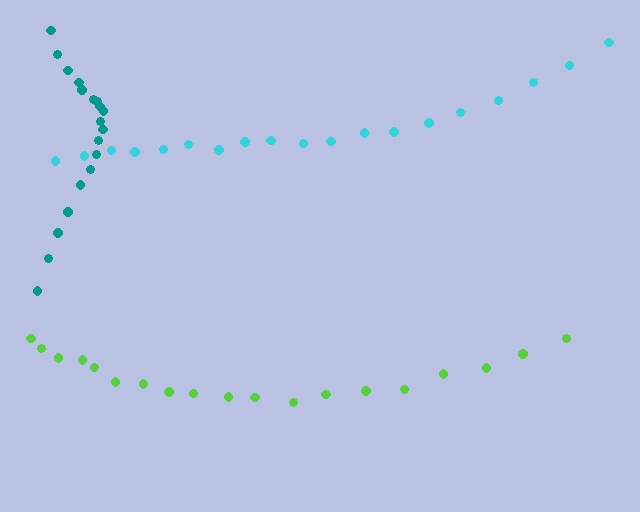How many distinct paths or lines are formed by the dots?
There are 3 distinct paths.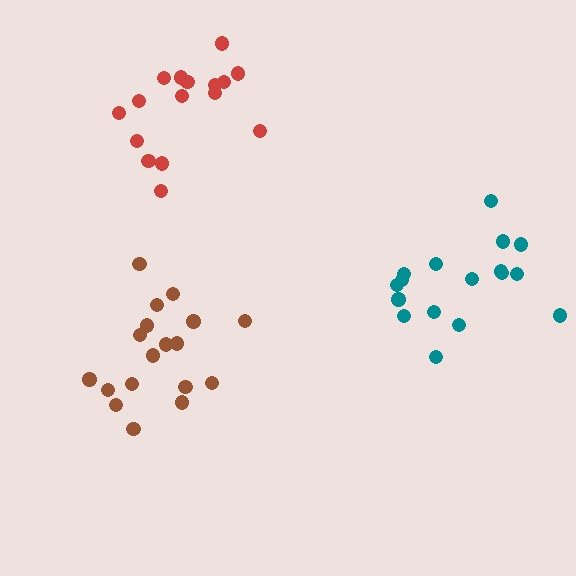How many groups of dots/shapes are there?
There are 3 groups.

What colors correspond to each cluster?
The clusters are colored: brown, red, teal.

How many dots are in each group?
Group 1: 18 dots, Group 2: 16 dots, Group 3: 17 dots (51 total).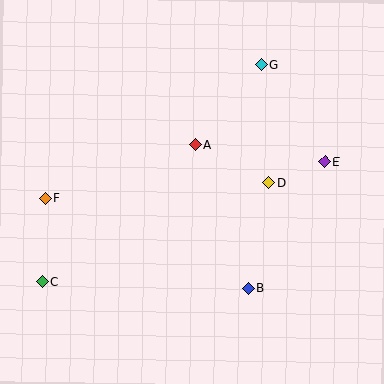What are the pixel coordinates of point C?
Point C is at (42, 282).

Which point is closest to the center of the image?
Point A at (195, 145) is closest to the center.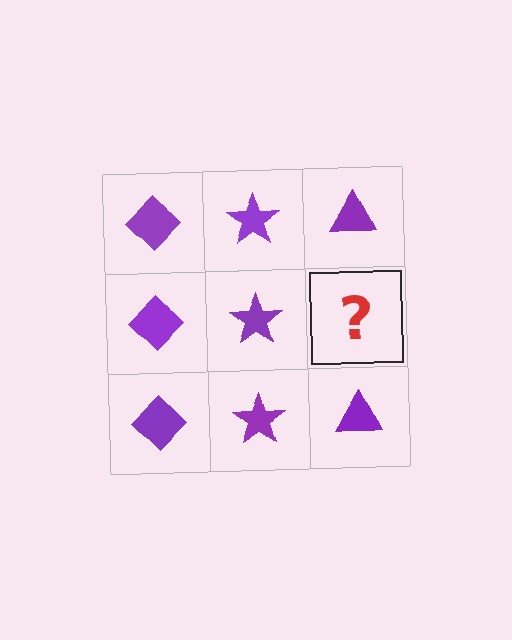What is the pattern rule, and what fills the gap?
The rule is that each column has a consistent shape. The gap should be filled with a purple triangle.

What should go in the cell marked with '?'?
The missing cell should contain a purple triangle.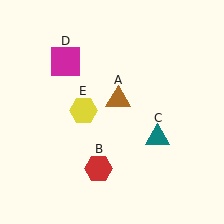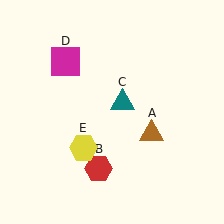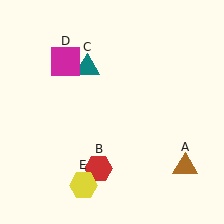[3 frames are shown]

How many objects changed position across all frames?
3 objects changed position: brown triangle (object A), teal triangle (object C), yellow hexagon (object E).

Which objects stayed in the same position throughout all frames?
Red hexagon (object B) and magenta square (object D) remained stationary.